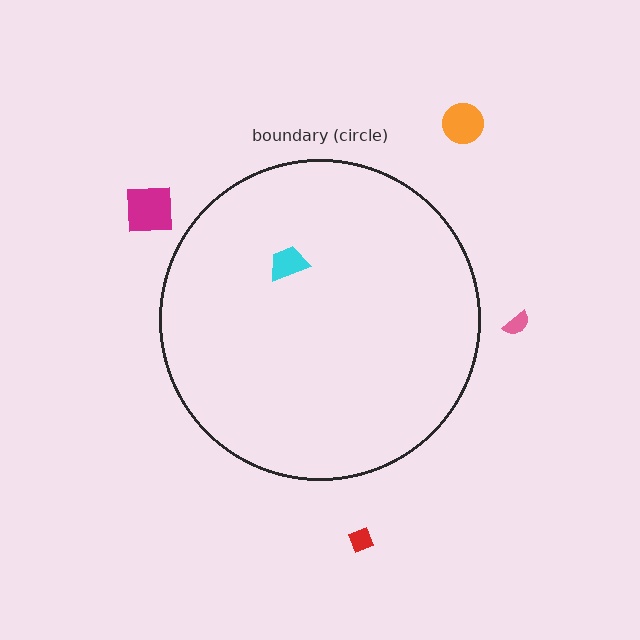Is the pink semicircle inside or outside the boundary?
Outside.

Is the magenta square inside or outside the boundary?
Outside.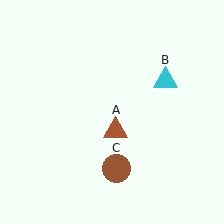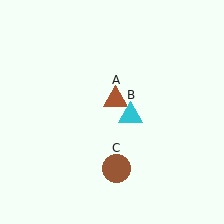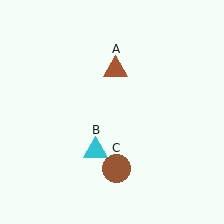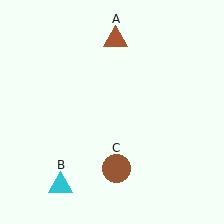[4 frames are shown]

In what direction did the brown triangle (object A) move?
The brown triangle (object A) moved up.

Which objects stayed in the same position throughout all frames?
Brown circle (object C) remained stationary.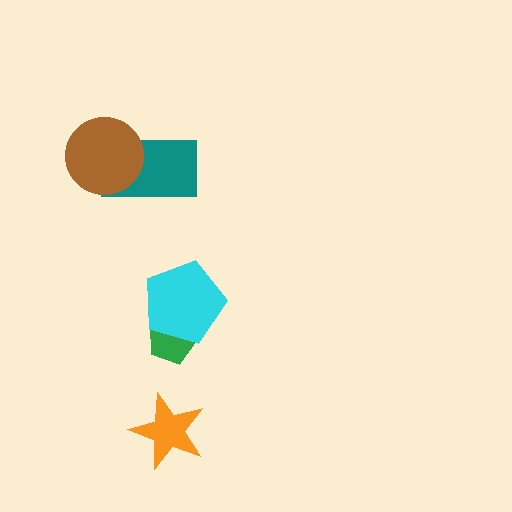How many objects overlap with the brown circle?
1 object overlaps with the brown circle.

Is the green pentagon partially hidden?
Yes, it is partially covered by another shape.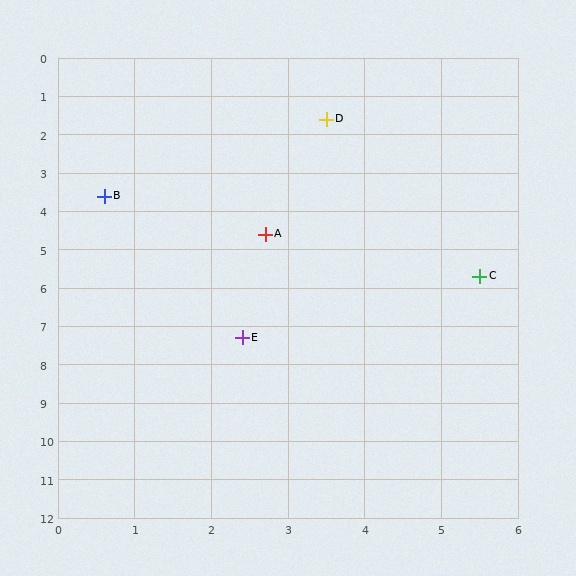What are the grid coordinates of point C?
Point C is at approximately (5.5, 5.7).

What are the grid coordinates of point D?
Point D is at approximately (3.5, 1.6).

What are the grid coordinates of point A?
Point A is at approximately (2.7, 4.6).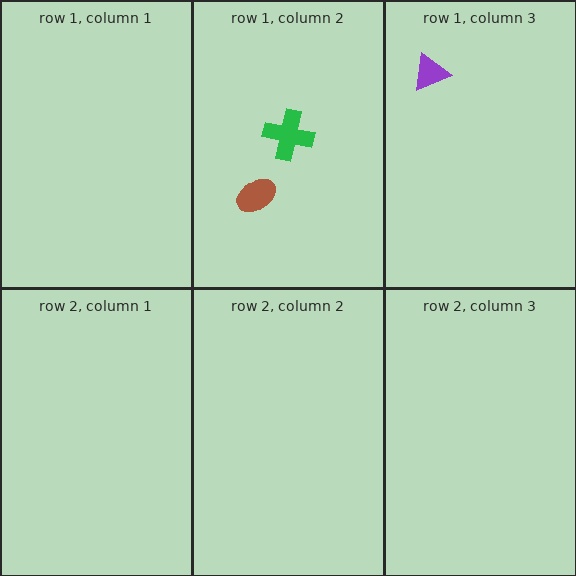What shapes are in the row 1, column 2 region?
The green cross, the brown ellipse.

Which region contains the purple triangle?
The row 1, column 3 region.